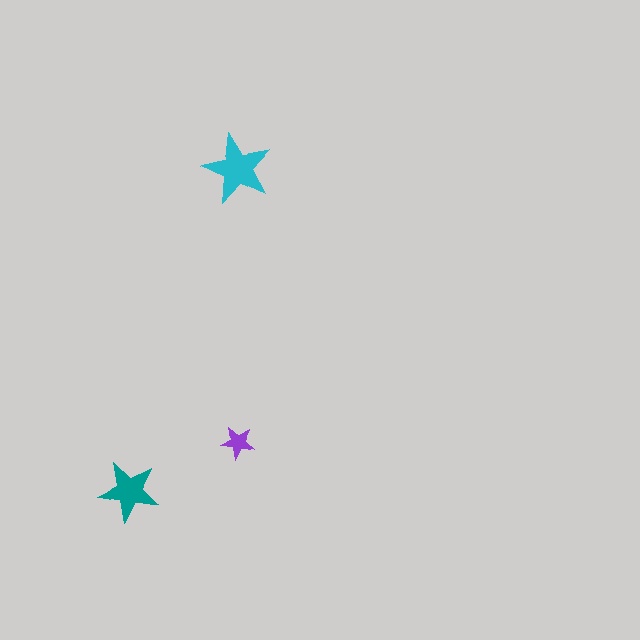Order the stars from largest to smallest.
the cyan one, the teal one, the purple one.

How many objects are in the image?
There are 3 objects in the image.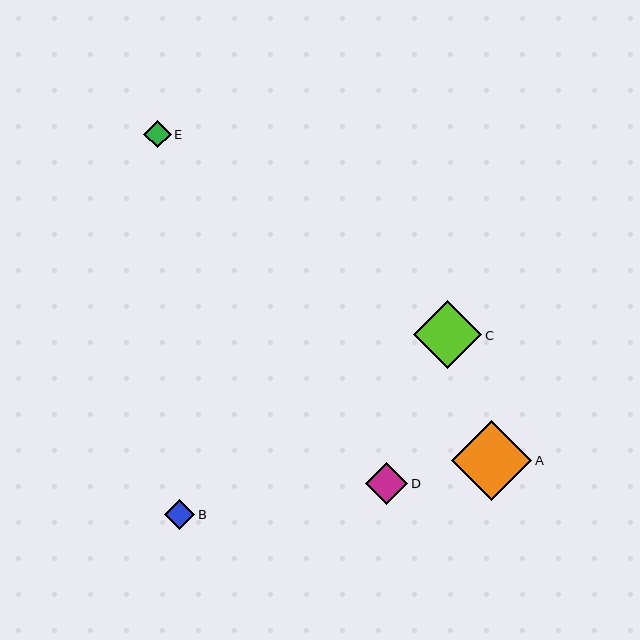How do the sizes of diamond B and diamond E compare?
Diamond B and diamond E are approximately the same size.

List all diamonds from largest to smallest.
From largest to smallest: A, C, D, B, E.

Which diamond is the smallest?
Diamond E is the smallest with a size of approximately 27 pixels.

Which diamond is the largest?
Diamond A is the largest with a size of approximately 80 pixels.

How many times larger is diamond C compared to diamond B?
Diamond C is approximately 2.3 times the size of diamond B.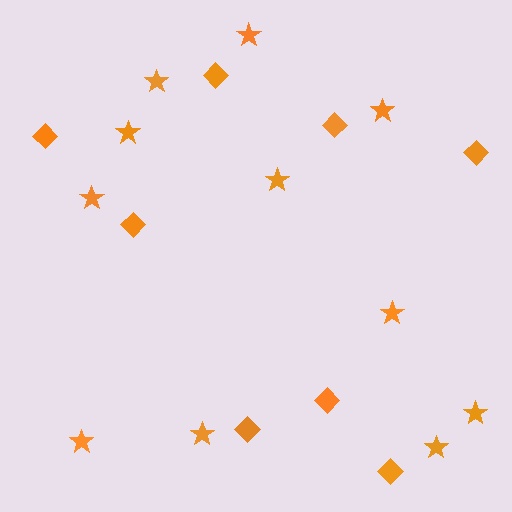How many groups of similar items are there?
There are 2 groups: one group of stars (11) and one group of diamonds (8).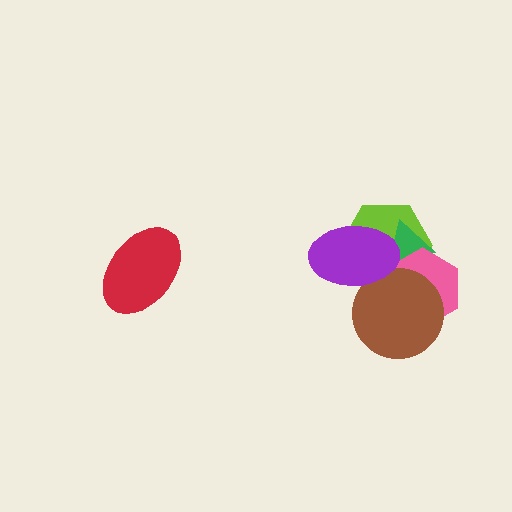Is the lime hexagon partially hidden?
Yes, it is partially covered by another shape.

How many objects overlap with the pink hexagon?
4 objects overlap with the pink hexagon.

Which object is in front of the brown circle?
The purple ellipse is in front of the brown circle.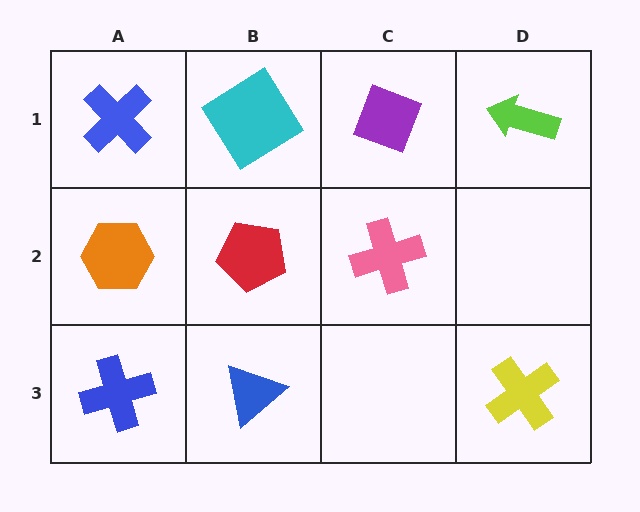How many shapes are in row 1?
4 shapes.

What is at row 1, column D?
A lime arrow.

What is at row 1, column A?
A blue cross.